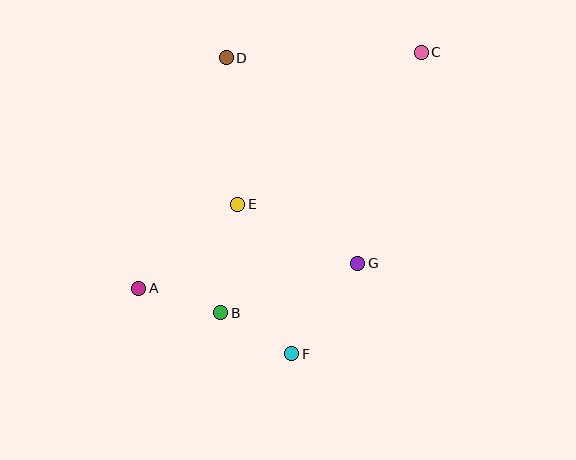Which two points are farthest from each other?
Points A and C are farthest from each other.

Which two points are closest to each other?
Points B and F are closest to each other.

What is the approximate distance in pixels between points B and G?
The distance between B and G is approximately 146 pixels.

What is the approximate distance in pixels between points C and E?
The distance between C and E is approximately 238 pixels.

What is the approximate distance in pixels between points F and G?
The distance between F and G is approximately 112 pixels.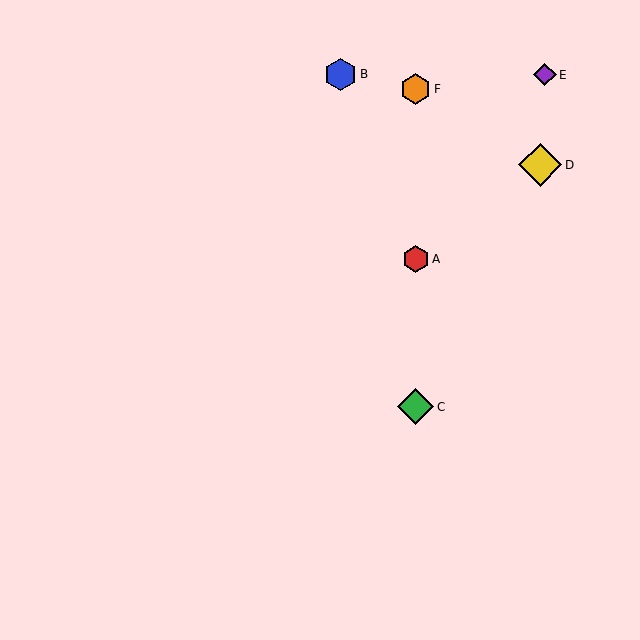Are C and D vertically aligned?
No, C is at x≈416 and D is at x≈540.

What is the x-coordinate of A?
Object A is at x≈416.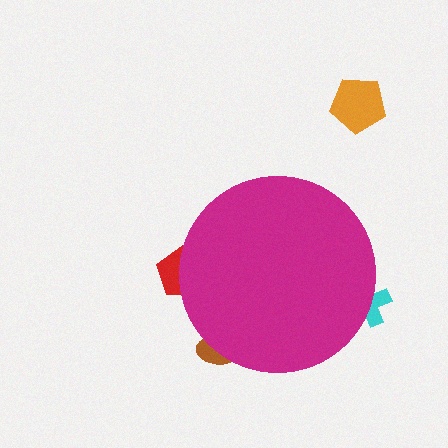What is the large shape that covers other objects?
A magenta circle.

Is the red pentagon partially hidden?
Yes, the red pentagon is partially hidden behind the magenta circle.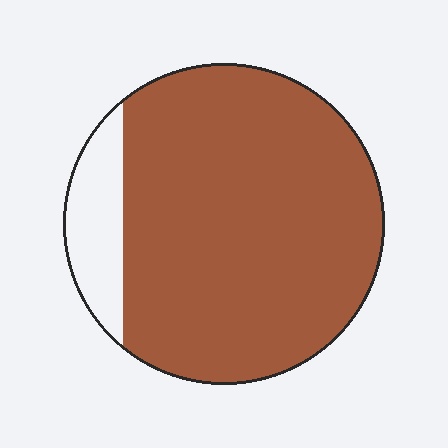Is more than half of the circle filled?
Yes.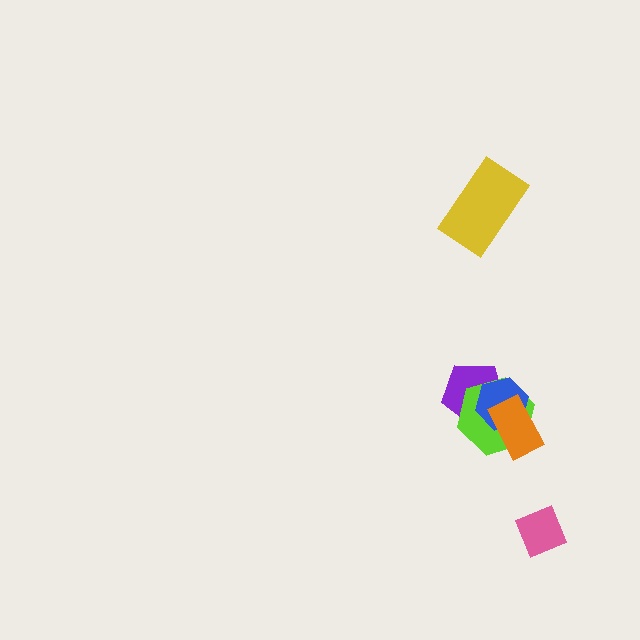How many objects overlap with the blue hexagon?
3 objects overlap with the blue hexagon.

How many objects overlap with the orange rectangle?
3 objects overlap with the orange rectangle.